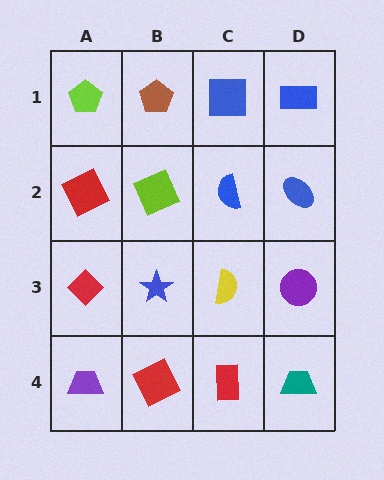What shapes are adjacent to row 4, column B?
A blue star (row 3, column B), a purple trapezoid (row 4, column A), a red rectangle (row 4, column C).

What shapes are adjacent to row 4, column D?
A purple circle (row 3, column D), a red rectangle (row 4, column C).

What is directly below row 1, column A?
A red square.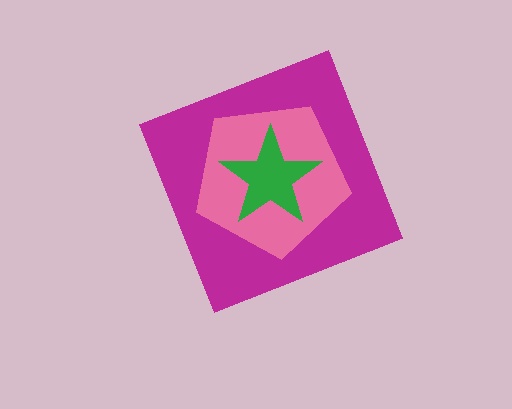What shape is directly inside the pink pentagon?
The green star.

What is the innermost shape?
The green star.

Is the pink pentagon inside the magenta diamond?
Yes.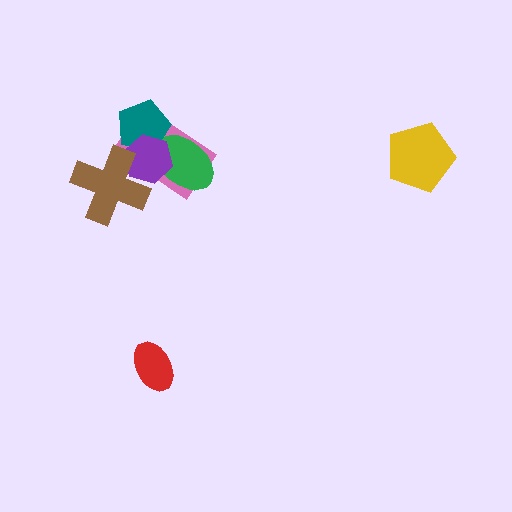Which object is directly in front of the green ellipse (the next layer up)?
The teal pentagon is directly in front of the green ellipse.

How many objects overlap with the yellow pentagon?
0 objects overlap with the yellow pentagon.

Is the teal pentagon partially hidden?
Yes, it is partially covered by another shape.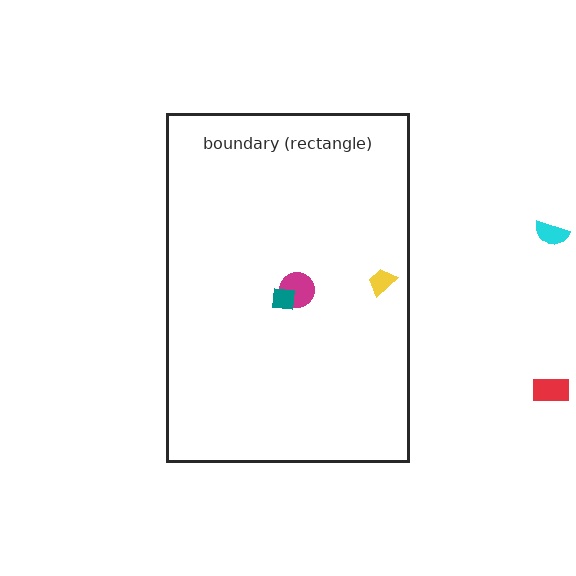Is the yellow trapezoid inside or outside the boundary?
Inside.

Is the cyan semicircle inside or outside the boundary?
Outside.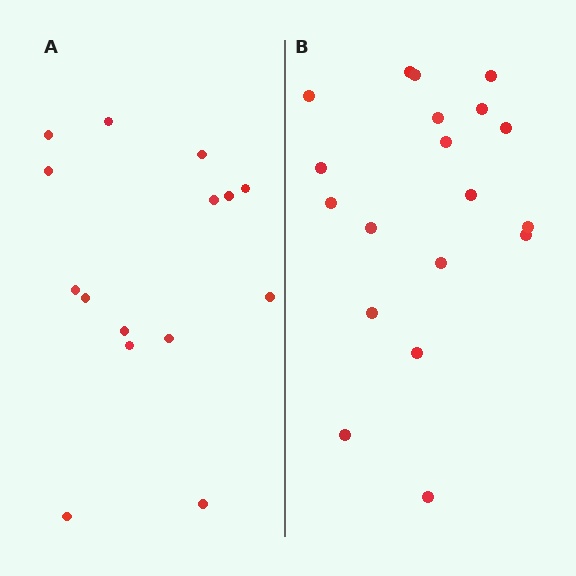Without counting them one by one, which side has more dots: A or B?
Region B (the right region) has more dots.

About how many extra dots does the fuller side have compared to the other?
Region B has about 4 more dots than region A.